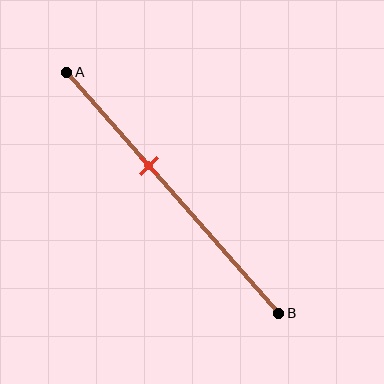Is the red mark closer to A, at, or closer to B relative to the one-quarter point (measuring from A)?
The red mark is closer to point B than the one-quarter point of segment AB.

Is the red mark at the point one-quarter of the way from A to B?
No, the mark is at about 40% from A, not at the 25% one-quarter point.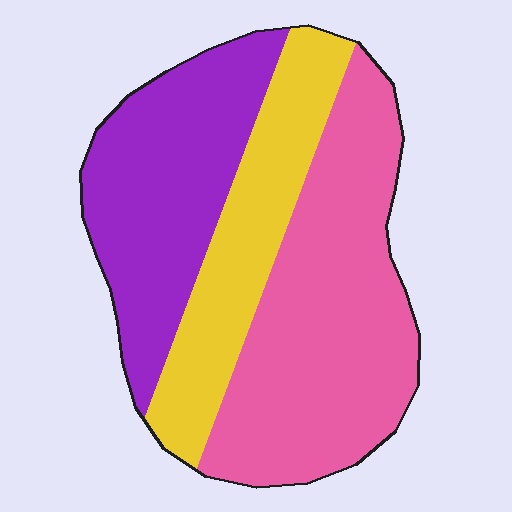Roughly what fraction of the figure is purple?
Purple takes up about one third (1/3) of the figure.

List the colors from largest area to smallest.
From largest to smallest: pink, purple, yellow.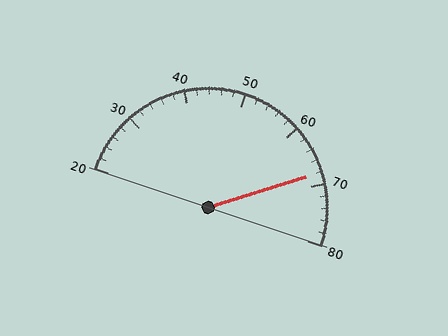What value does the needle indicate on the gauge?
The needle indicates approximately 68.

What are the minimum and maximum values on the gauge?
The gauge ranges from 20 to 80.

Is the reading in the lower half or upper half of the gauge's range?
The reading is in the upper half of the range (20 to 80).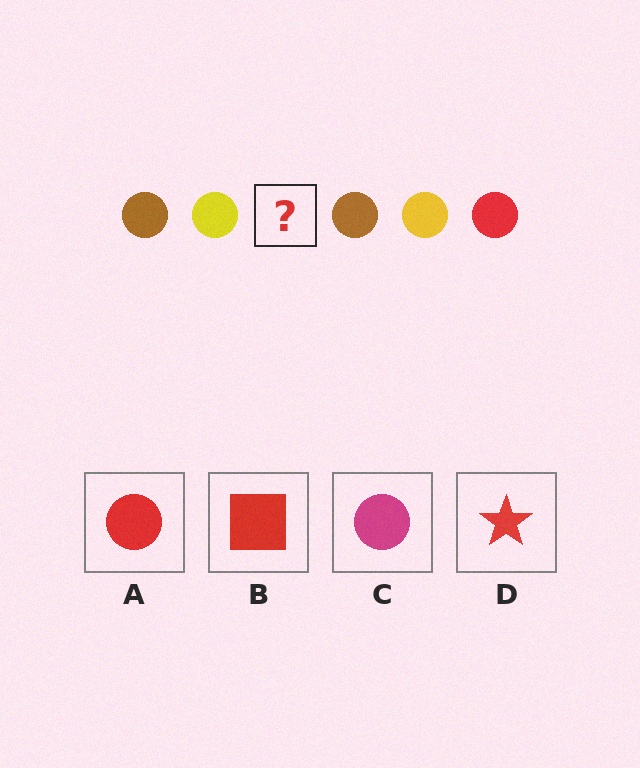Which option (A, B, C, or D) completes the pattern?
A.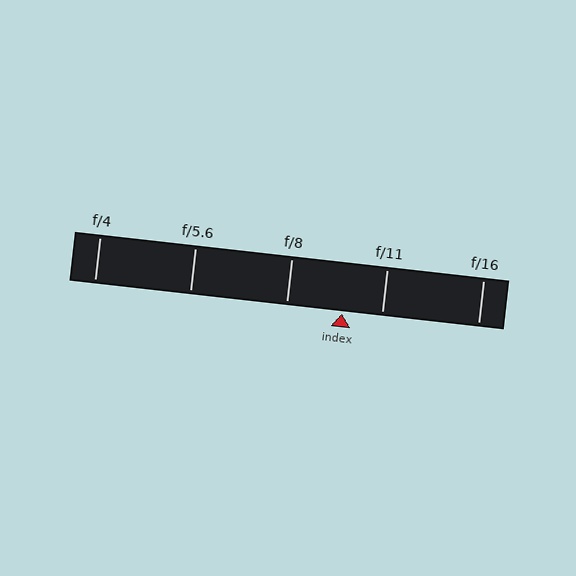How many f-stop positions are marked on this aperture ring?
There are 5 f-stop positions marked.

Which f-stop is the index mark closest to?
The index mark is closest to f/11.